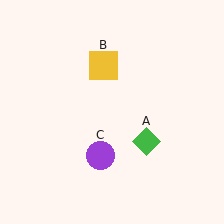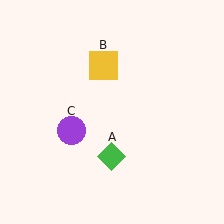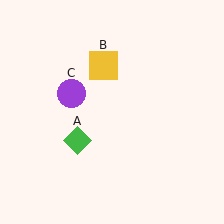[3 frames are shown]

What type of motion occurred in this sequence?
The green diamond (object A), purple circle (object C) rotated clockwise around the center of the scene.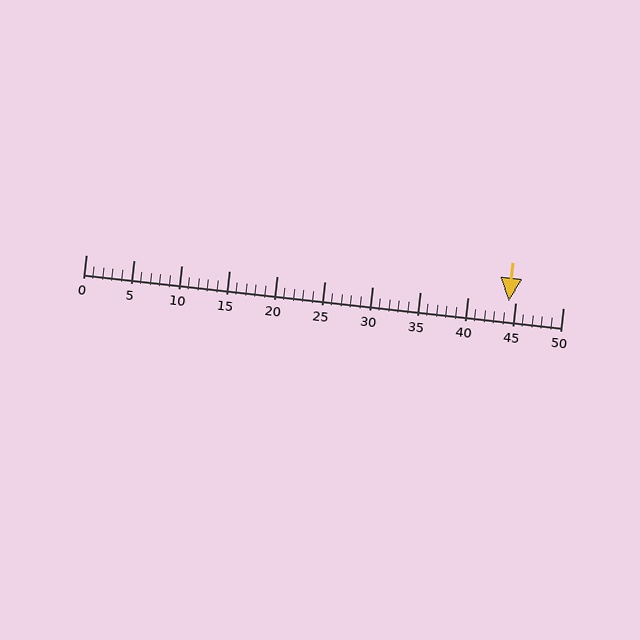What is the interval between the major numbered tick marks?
The major tick marks are spaced 5 units apart.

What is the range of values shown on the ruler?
The ruler shows values from 0 to 50.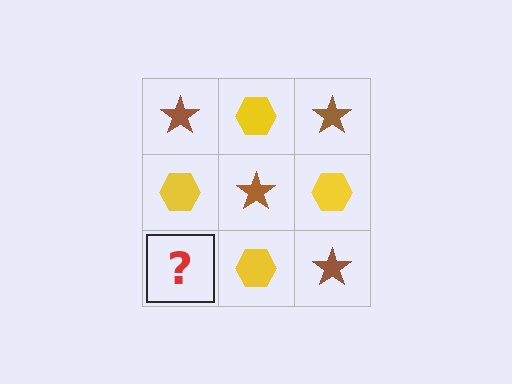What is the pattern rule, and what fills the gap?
The rule is that it alternates brown star and yellow hexagon in a checkerboard pattern. The gap should be filled with a brown star.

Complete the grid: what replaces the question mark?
The question mark should be replaced with a brown star.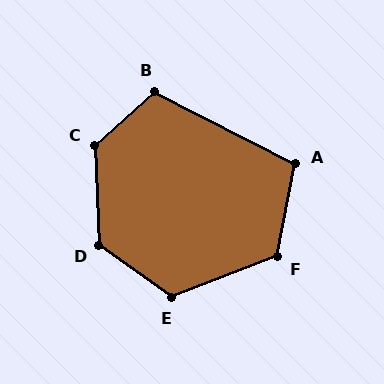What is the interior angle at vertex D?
Approximately 128 degrees (obtuse).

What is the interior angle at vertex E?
Approximately 123 degrees (obtuse).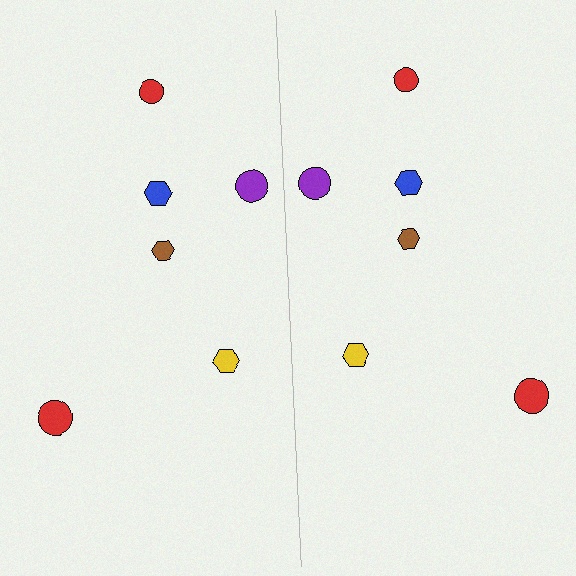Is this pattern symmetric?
Yes, this pattern has bilateral (reflection) symmetry.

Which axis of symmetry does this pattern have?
The pattern has a vertical axis of symmetry running through the center of the image.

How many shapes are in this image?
There are 12 shapes in this image.